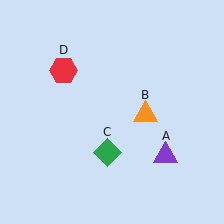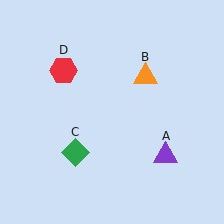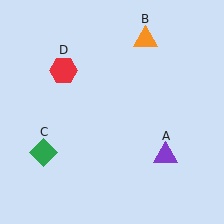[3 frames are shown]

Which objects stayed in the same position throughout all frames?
Purple triangle (object A) and red hexagon (object D) remained stationary.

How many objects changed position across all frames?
2 objects changed position: orange triangle (object B), green diamond (object C).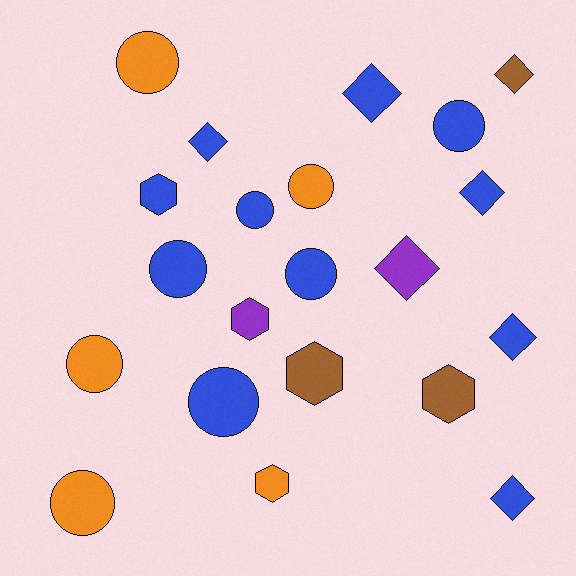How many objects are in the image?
There are 21 objects.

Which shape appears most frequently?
Circle, with 9 objects.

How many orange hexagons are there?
There is 1 orange hexagon.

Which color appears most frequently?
Blue, with 11 objects.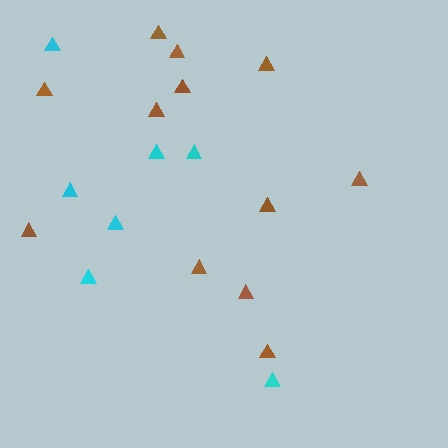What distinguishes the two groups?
There are 2 groups: one group of brown triangles (12) and one group of cyan triangles (7).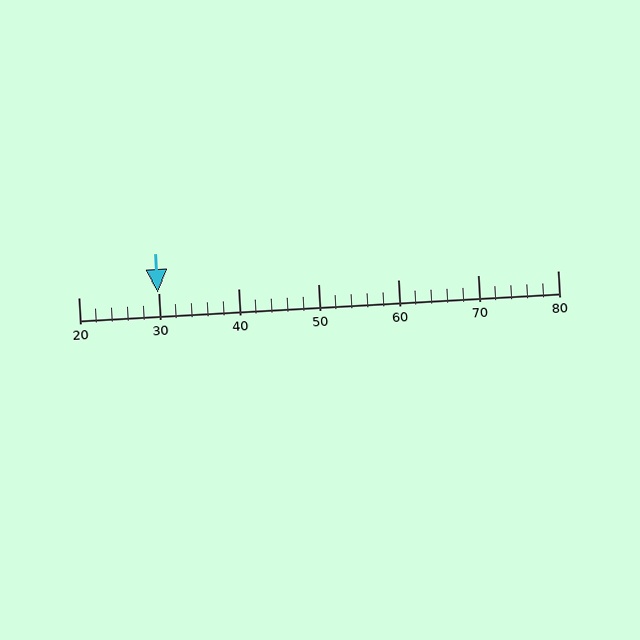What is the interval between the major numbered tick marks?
The major tick marks are spaced 10 units apart.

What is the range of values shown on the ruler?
The ruler shows values from 20 to 80.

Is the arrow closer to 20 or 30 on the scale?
The arrow is closer to 30.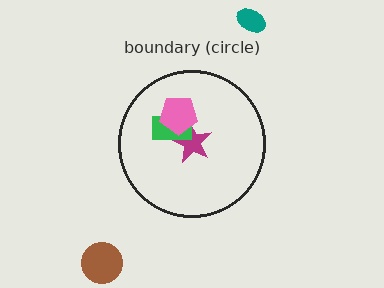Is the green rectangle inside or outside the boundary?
Inside.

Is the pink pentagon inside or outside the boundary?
Inside.